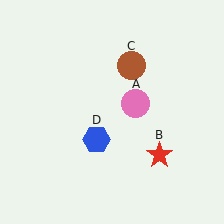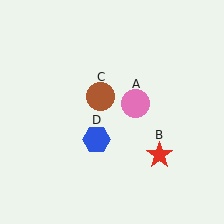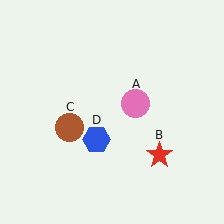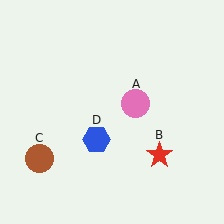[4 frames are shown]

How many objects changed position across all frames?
1 object changed position: brown circle (object C).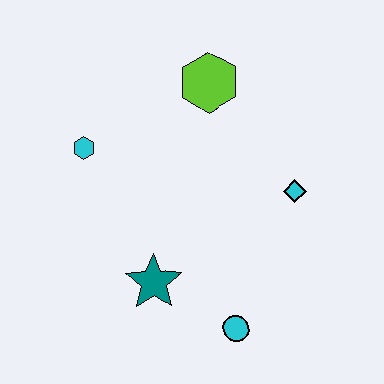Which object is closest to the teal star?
The cyan circle is closest to the teal star.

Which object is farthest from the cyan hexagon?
The cyan circle is farthest from the cyan hexagon.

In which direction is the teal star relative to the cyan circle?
The teal star is to the left of the cyan circle.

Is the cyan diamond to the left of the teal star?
No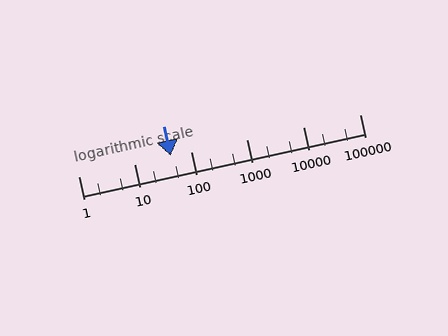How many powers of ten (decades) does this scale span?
The scale spans 5 decades, from 1 to 100000.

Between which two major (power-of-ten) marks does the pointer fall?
The pointer is between 10 and 100.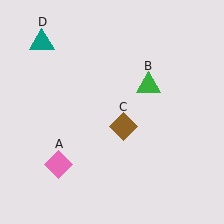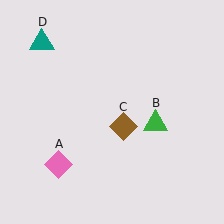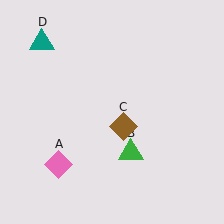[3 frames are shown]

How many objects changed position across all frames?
1 object changed position: green triangle (object B).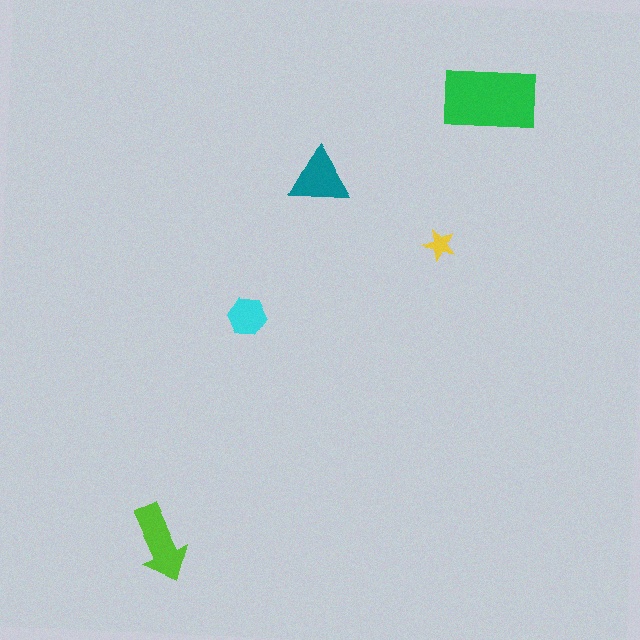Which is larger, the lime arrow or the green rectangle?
The green rectangle.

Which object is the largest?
The green rectangle.